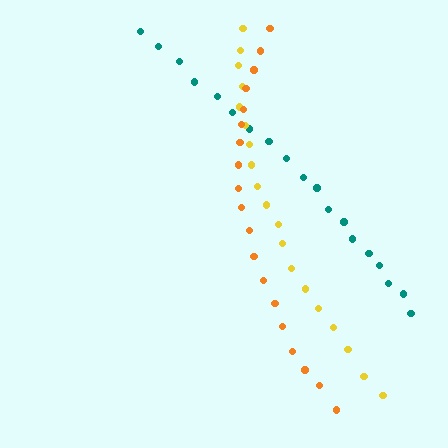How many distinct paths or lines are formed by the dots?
There are 3 distinct paths.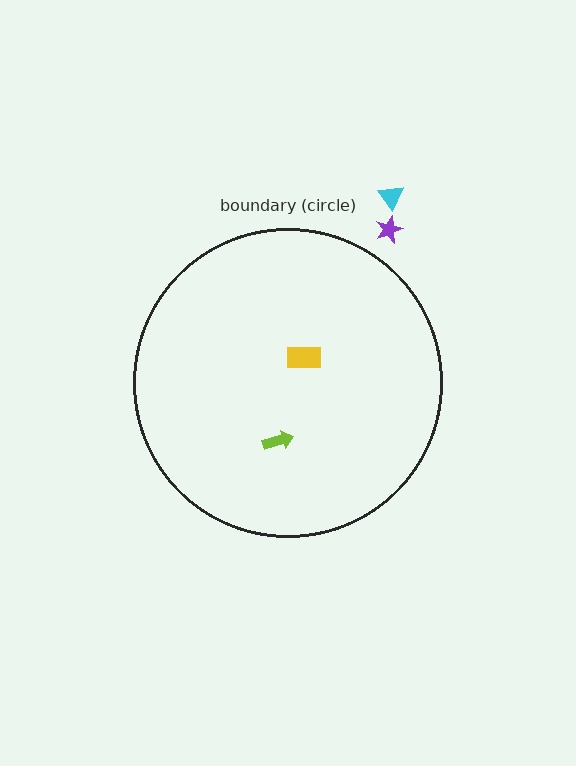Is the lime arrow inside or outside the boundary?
Inside.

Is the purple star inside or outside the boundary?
Outside.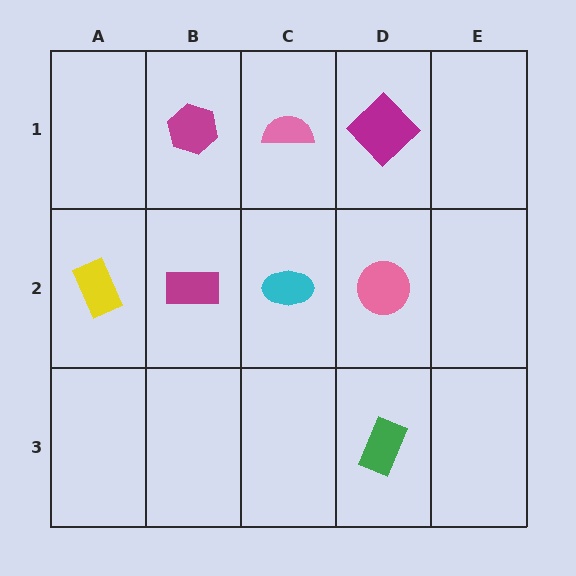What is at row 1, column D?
A magenta diamond.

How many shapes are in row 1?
3 shapes.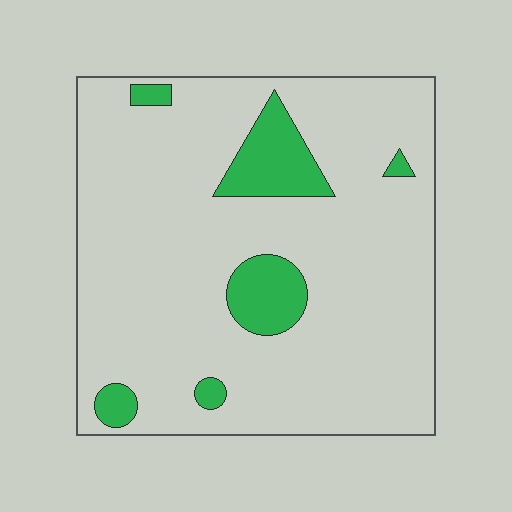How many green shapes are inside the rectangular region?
6.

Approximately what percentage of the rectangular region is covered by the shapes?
Approximately 10%.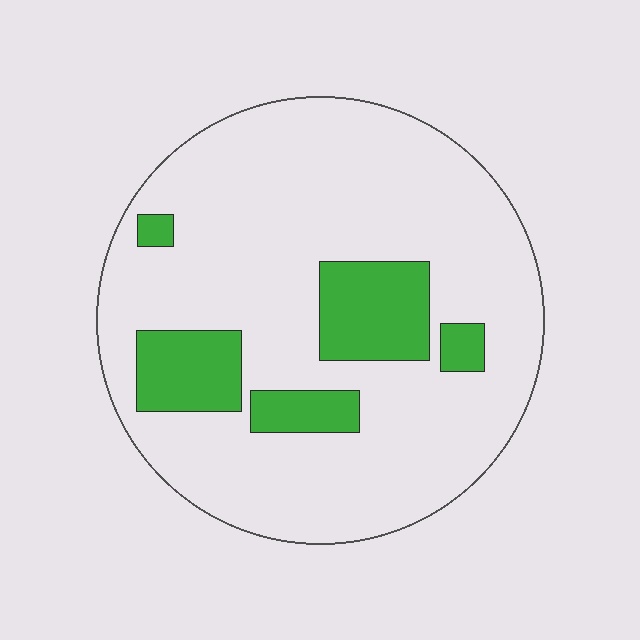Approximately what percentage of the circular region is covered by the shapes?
Approximately 20%.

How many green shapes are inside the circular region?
5.